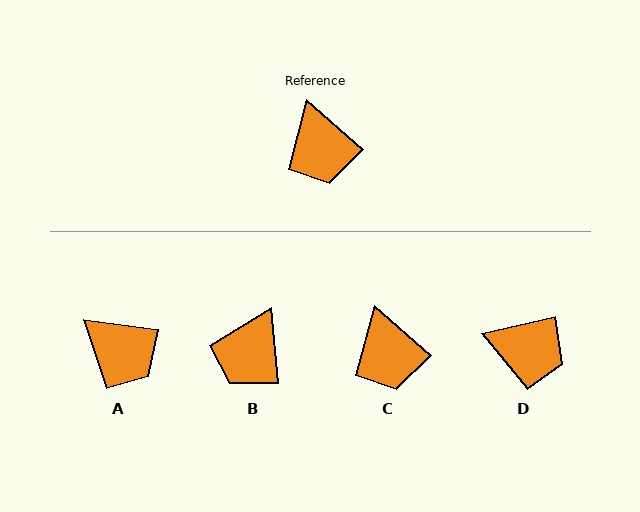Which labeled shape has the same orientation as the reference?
C.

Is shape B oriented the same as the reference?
No, it is off by about 44 degrees.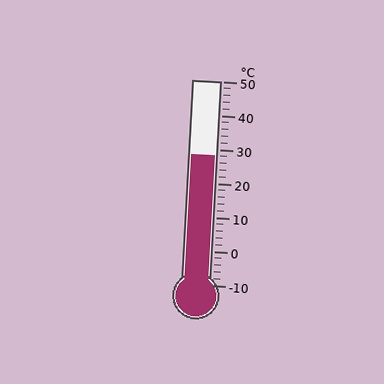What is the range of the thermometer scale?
The thermometer scale ranges from -10°C to 50°C.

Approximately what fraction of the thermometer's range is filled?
The thermometer is filled to approximately 65% of its range.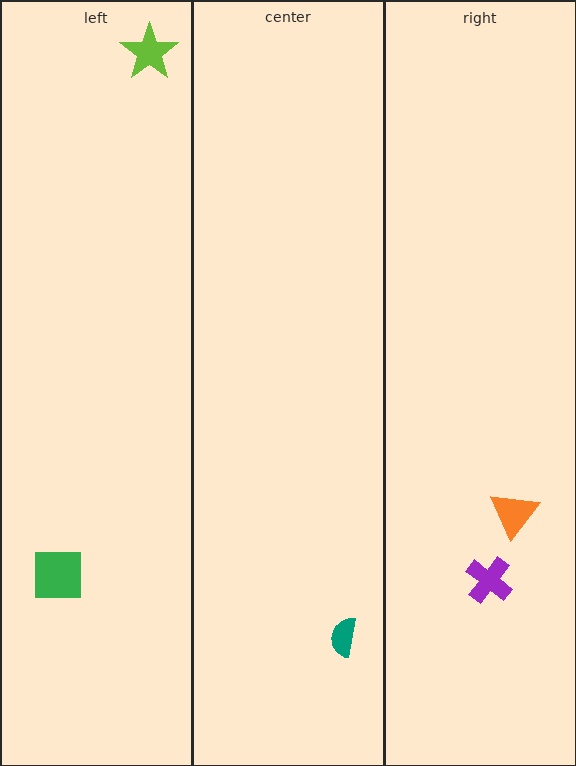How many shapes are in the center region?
1.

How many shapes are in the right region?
2.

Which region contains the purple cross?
The right region.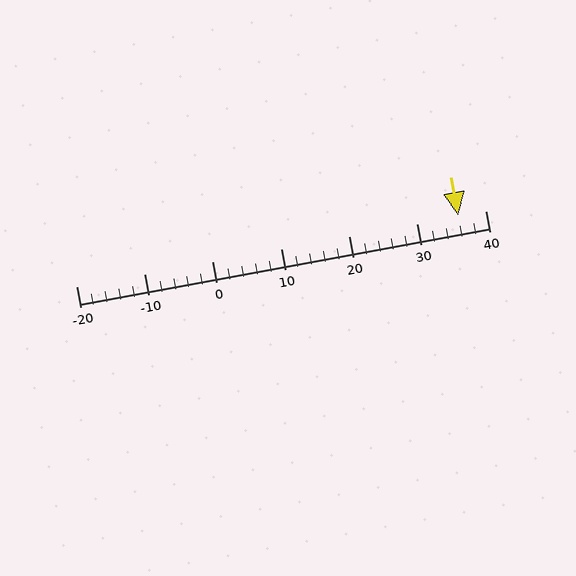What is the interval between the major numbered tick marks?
The major tick marks are spaced 10 units apart.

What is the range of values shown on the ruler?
The ruler shows values from -20 to 40.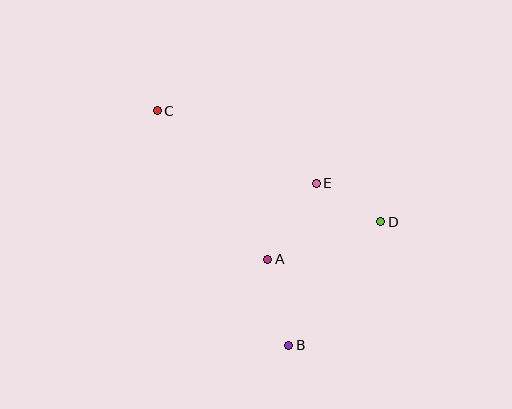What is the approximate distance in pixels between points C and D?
The distance between C and D is approximately 249 pixels.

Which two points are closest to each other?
Points D and E are closest to each other.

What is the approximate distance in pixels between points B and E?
The distance between B and E is approximately 164 pixels.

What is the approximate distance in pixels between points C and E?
The distance between C and E is approximately 175 pixels.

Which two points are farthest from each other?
Points B and C are farthest from each other.